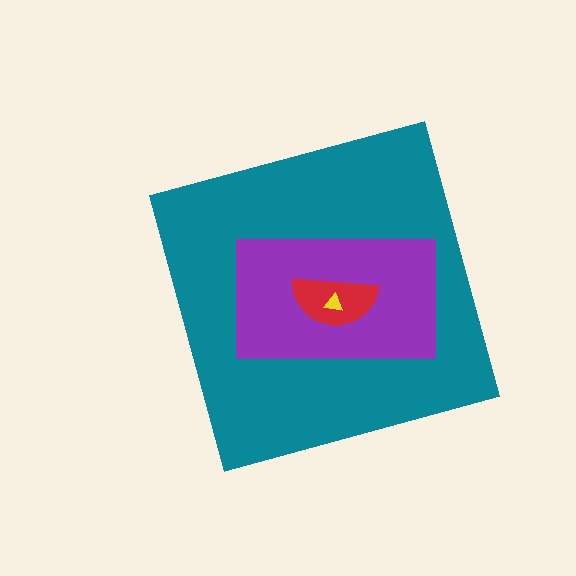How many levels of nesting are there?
4.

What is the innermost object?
The yellow triangle.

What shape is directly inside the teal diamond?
The purple rectangle.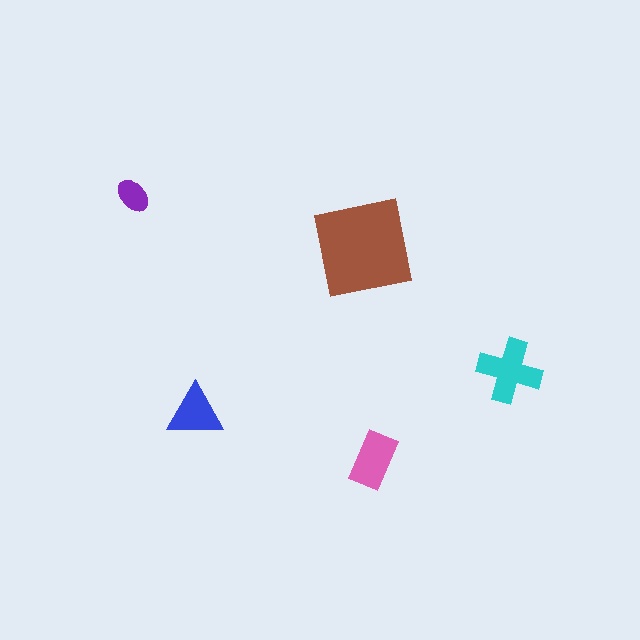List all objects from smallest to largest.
The purple ellipse, the blue triangle, the pink rectangle, the cyan cross, the brown square.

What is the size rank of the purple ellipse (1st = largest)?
5th.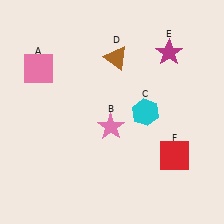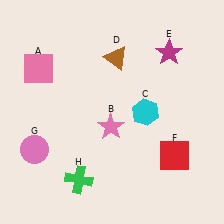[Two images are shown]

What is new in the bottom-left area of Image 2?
A green cross (H) was added in the bottom-left area of Image 2.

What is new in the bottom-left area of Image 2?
A pink circle (G) was added in the bottom-left area of Image 2.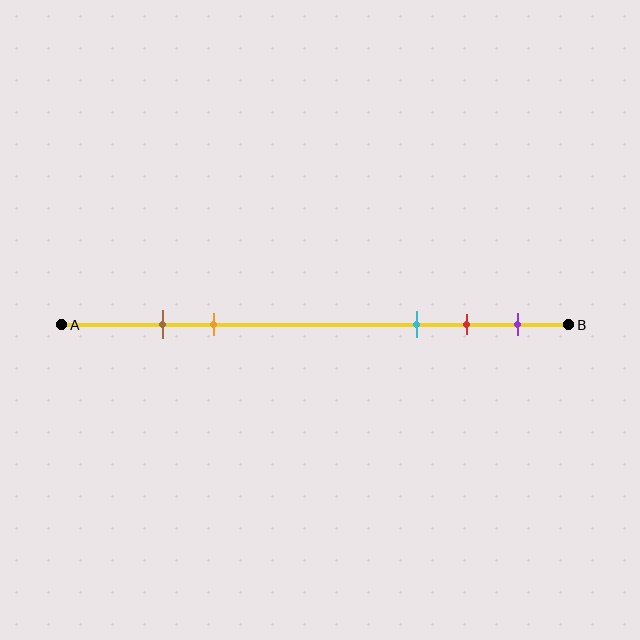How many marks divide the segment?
There are 5 marks dividing the segment.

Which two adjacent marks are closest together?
The brown and orange marks are the closest adjacent pair.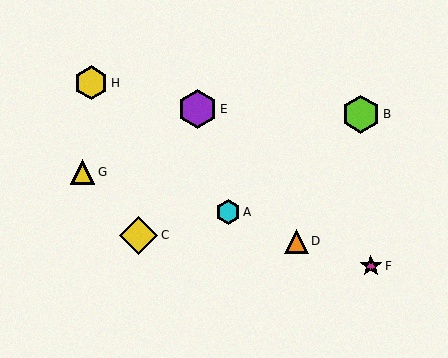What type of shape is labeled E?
Shape E is a purple hexagon.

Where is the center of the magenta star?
The center of the magenta star is at (371, 266).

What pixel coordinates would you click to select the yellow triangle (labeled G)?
Click at (82, 172) to select the yellow triangle G.